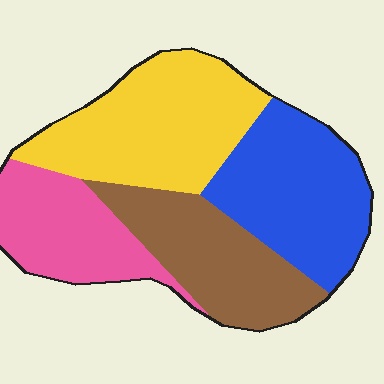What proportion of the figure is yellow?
Yellow covers around 30% of the figure.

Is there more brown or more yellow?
Yellow.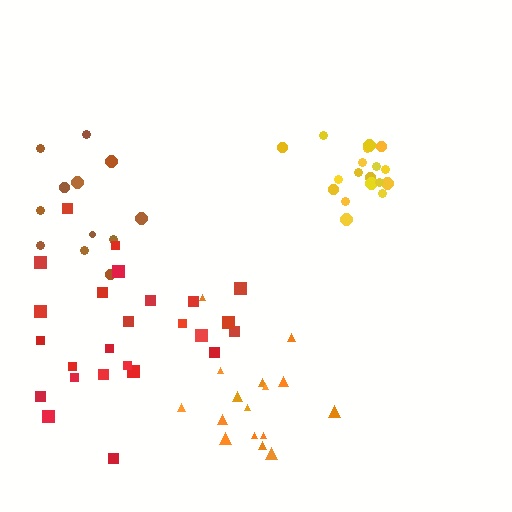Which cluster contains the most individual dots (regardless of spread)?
Red (25).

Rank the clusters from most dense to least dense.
yellow, orange, brown, red.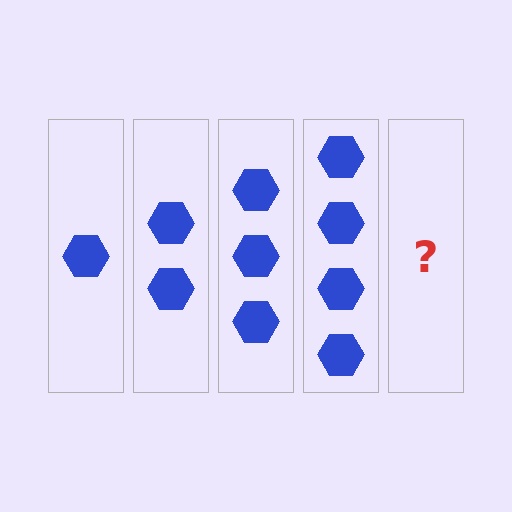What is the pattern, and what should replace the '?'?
The pattern is that each step adds one more hexagon. The '?' should be 5 hexagons.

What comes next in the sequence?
The next element should be 5 hexagons.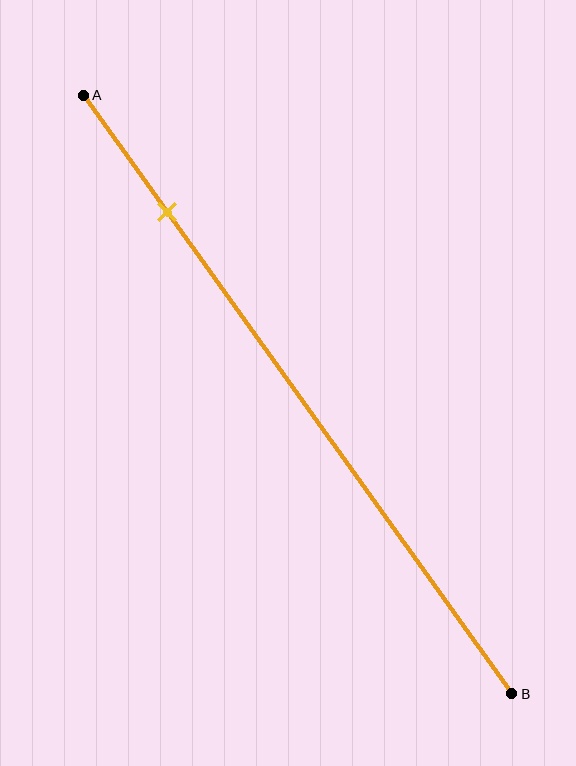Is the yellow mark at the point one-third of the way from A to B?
No, the mark is at about 20% from A, not at the 33% one-third point.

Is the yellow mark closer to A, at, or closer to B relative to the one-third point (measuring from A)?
The yellow mark is closer to point A than the one-third point of segment AB.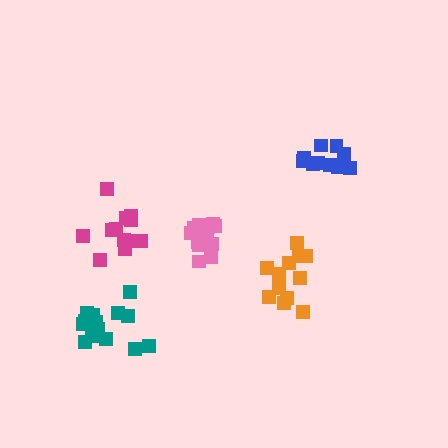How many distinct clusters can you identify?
There are 5 distinct clusters.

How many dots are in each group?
Group 1: 10 dots, Group 2: 12 dots, Group 3: 12 dots, Group 4: 13 dots, Group 5: 15 dots (62 total).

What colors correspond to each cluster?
The clusters are colored: blue, orange, magenta, pink, teal.